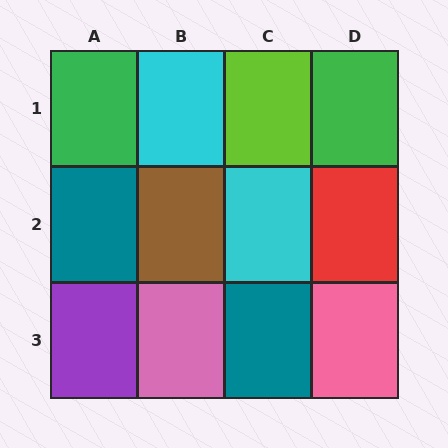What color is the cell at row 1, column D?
Green.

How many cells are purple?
1 cell is purple.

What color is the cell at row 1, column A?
Green.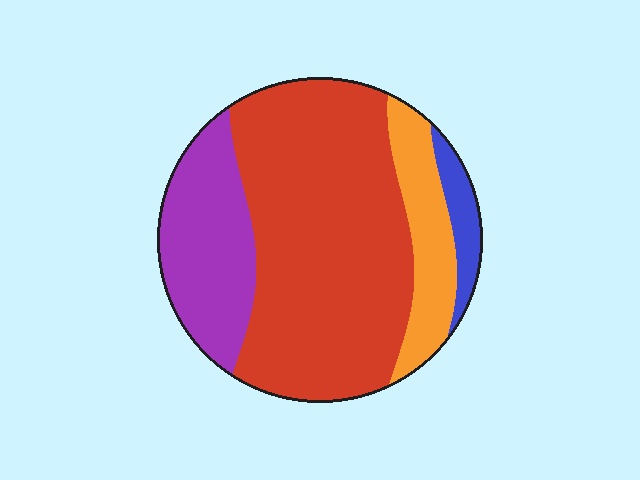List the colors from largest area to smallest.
From largest to smallest: red, purple, orange, blue.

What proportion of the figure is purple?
Purple covers 22% of the figure.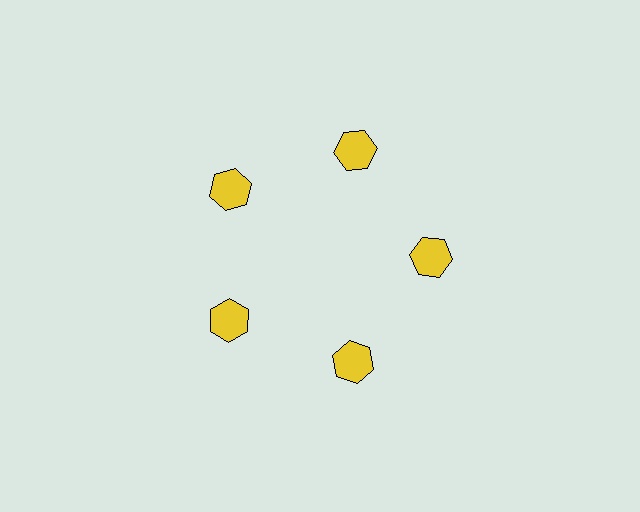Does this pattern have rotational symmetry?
Yes, this pattern has 5-fold rotational symmetry. It looks the same after rotating 72 degrees around the center.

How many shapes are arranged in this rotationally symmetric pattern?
There are 5 shapes, arranged in 5 groups of 1.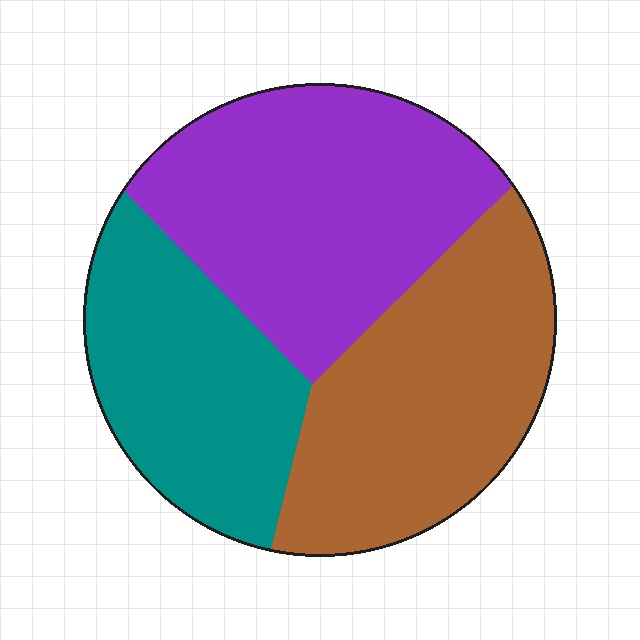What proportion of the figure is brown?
Brown takes up about one third (1/3) of the figure.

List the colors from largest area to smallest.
From largest to smallest: purple, brown, teal.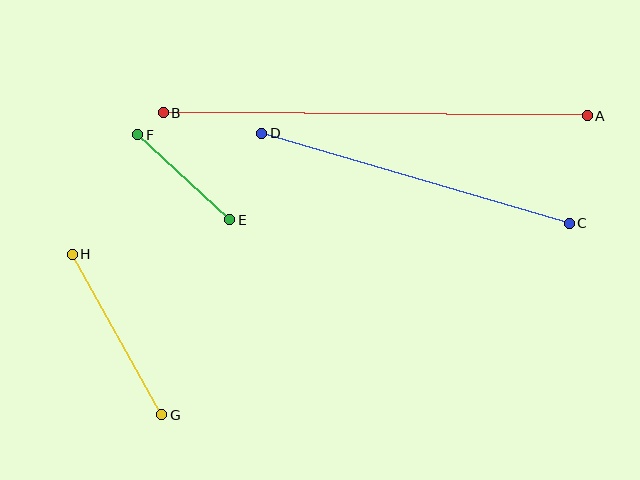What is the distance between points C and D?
The distance is approximately 320 pixels.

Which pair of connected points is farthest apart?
Points A and B are farthest apart.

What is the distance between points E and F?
The distance is approximately 125 pixels.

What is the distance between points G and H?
The distance is approximately 184 pixels.